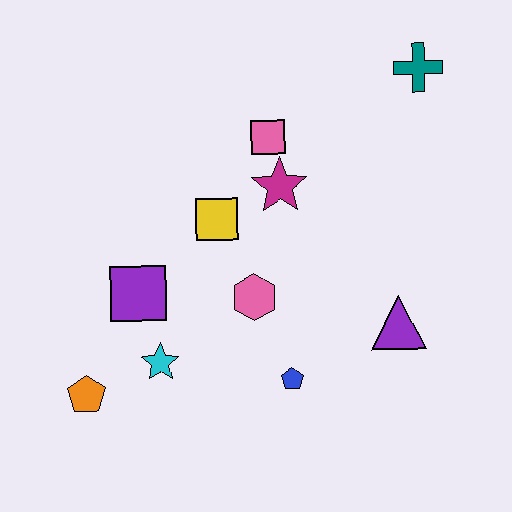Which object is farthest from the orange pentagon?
The teal cross is farthest from the orange pentagon.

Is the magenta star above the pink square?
No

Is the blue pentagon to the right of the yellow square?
Yes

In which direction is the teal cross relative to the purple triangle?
The teal cross is above the purple triangle.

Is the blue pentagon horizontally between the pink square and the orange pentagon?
No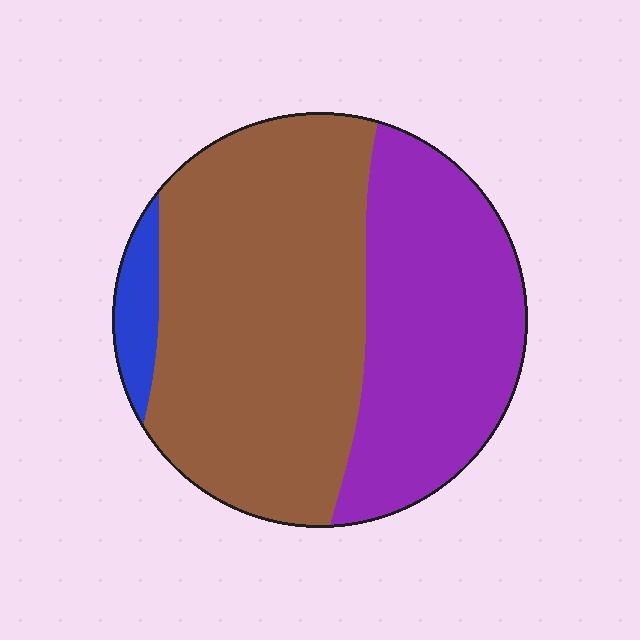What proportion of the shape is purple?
Purple takes up about three eighths (3/8) of the shape.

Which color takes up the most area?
Brown, at roughly 55%.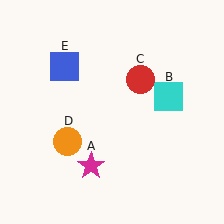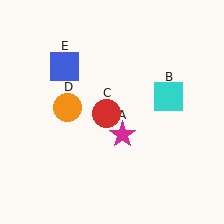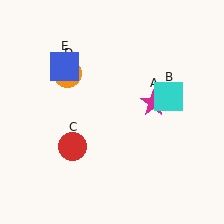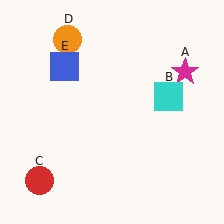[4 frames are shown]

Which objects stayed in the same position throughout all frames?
Cyan square (object B) and blue square (object E) remained stationary.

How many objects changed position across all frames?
3 objects changed position: magenta star (object A), red circle (object C), orange circle (object D).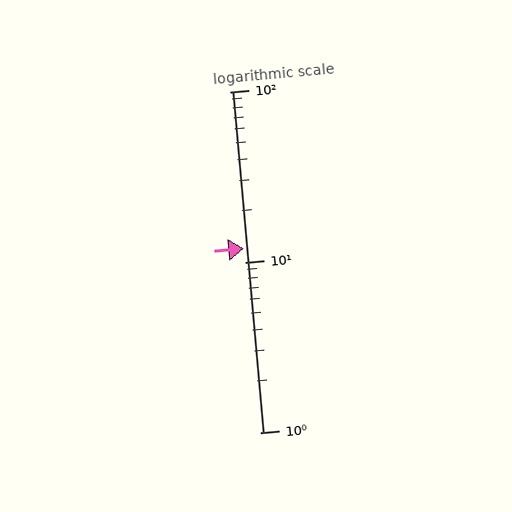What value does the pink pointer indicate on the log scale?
The pointer indicates approximately 12.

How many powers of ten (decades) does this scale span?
The scale spans 2 decades, from 1 to 100.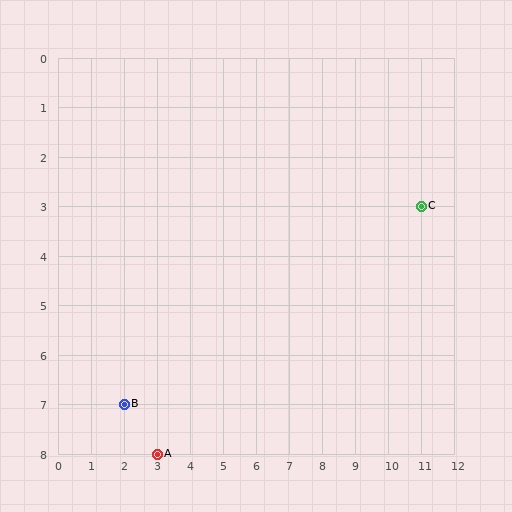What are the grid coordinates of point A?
Point A is at grid coordinates (3, 8).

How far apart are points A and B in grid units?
Points A and B are 1 column and 1 row apart (about 1.4 grid units diagonally).